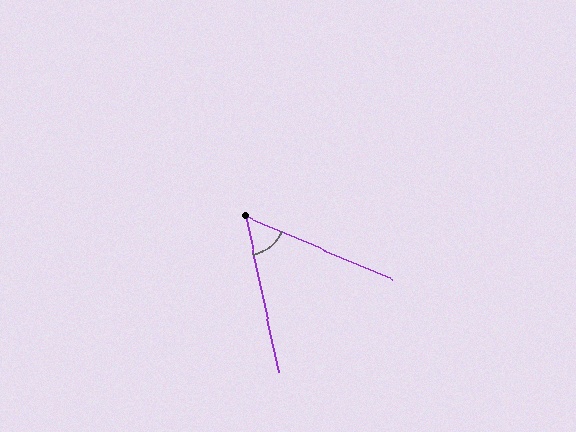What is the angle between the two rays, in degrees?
Approximately 55 degrees.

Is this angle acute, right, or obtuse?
It is acute.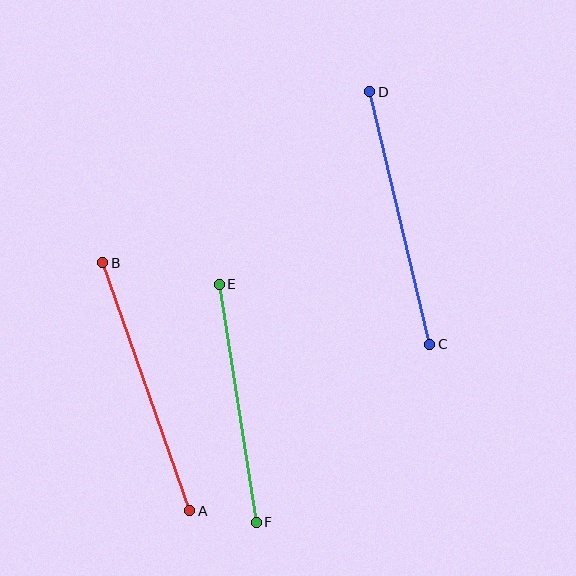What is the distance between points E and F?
The distance is approximately 241 pixels.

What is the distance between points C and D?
The distance is approximately 259 pixels.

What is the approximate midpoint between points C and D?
The midpoint is at approximately (400, 218) pixels.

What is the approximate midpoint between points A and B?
The midpoint is at approximately (146, 387) pixels.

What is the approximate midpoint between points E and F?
The midpoint is at approximately (238, 403) pixels.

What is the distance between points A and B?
The distance is approximately 263 pixels.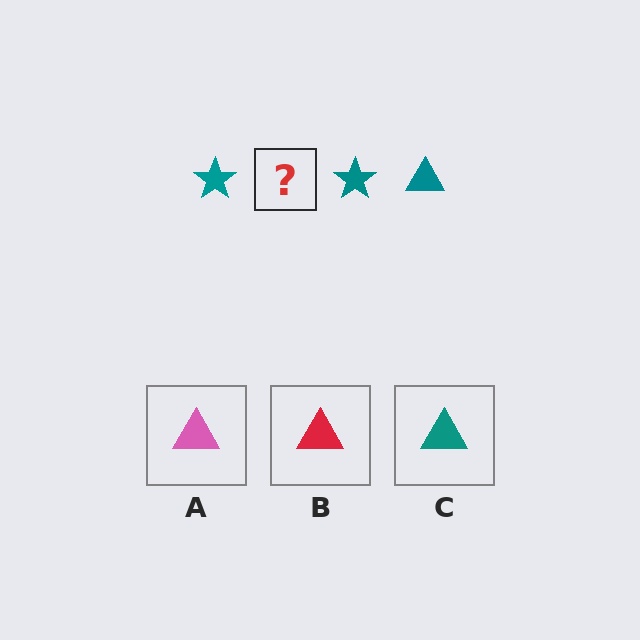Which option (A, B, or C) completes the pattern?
C.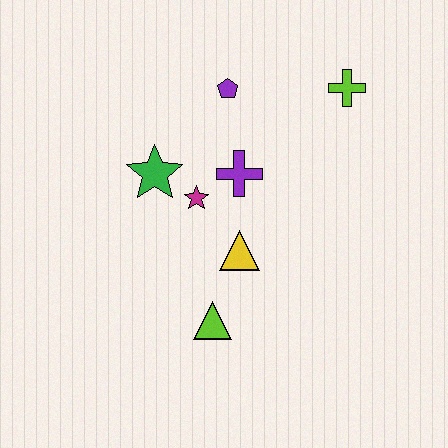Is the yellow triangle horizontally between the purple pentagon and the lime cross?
Yes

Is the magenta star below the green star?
Yes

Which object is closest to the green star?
The magenta star is closest to the green star.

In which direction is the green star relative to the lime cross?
The green star is to the left of the lime cross.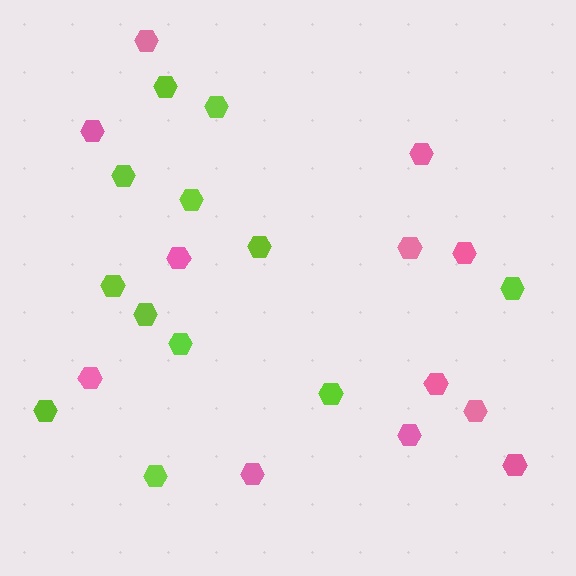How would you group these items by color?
There are 2 groups: one group of lime hexagons (12) and one group of pink hexagons (12).